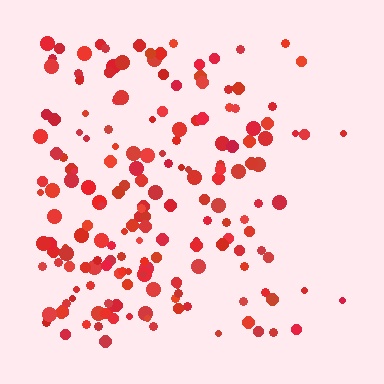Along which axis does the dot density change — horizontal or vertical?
Horizontal.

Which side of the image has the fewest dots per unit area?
The right.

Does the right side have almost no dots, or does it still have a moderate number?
Still a moderate number, just noticeably fewer than the left.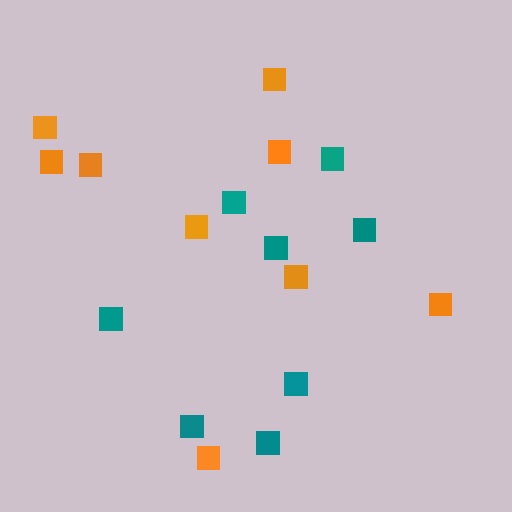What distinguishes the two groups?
There are 2 groups: one group of teal squares (8) and one group of orange squares (9).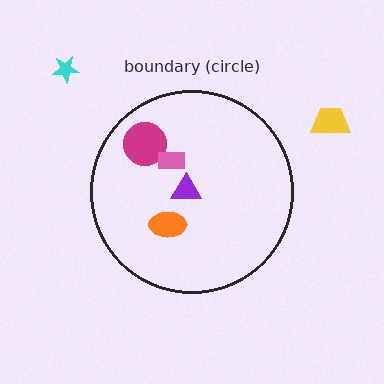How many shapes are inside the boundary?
4 inside, 2 outside.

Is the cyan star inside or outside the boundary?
Outside.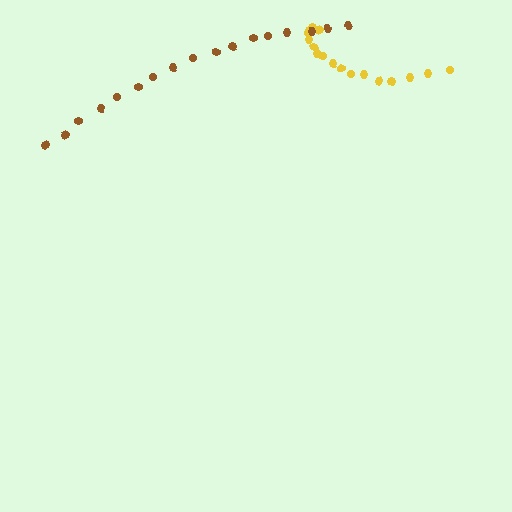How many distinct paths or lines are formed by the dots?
There are 2 distinct paths.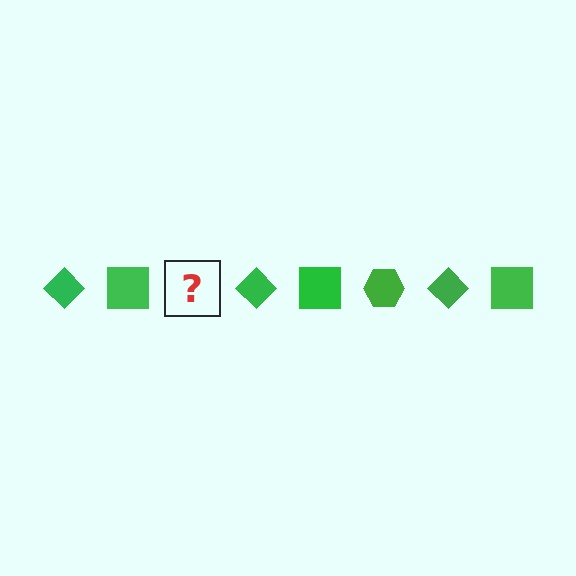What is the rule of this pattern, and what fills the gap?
The rule is that the pattern cycles through diamond, square, hexagon shapes in green. The gap should be filled with a green hexagon.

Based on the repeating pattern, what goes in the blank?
The blank should be a green hexagon.